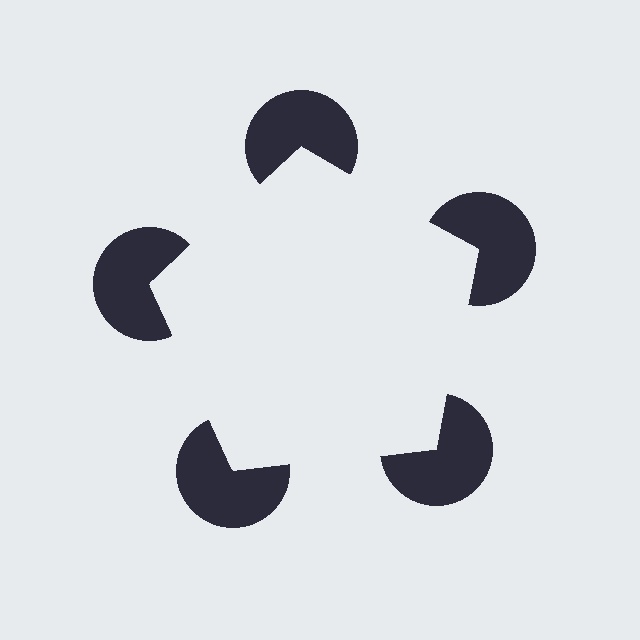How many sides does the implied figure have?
5 sides.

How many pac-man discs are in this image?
There are 5 — one at each vertex of the illusory pentagon.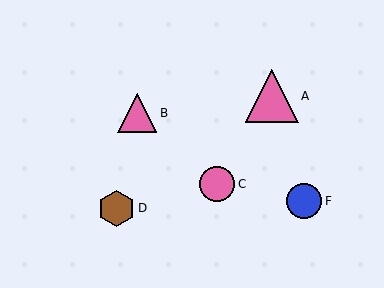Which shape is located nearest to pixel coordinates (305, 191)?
The blue circle (labeled F) at (304, 201) is nearest to that location.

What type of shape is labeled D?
Shape D is a brown hexagon.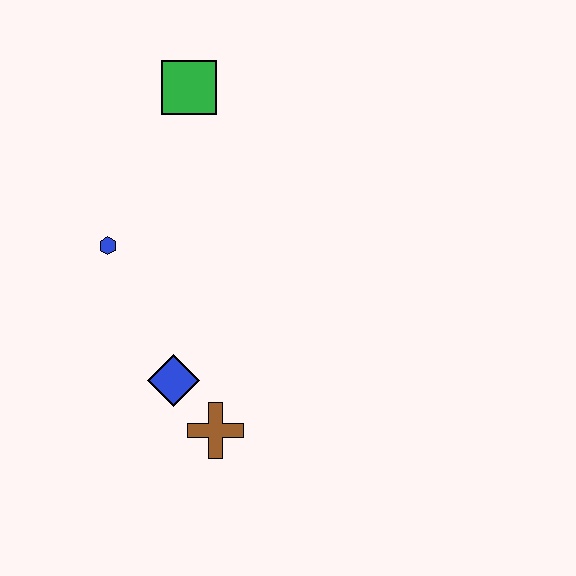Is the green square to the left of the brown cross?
Yes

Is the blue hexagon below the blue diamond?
No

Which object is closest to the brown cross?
The blue diamond is closest to the brown cross.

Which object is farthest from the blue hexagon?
The brown cross is farthest from the blue hexagon.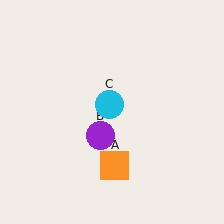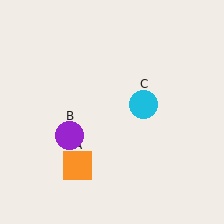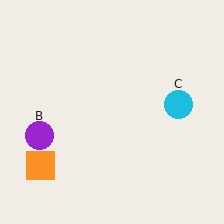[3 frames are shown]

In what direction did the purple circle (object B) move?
The purple circle (object B) moved left.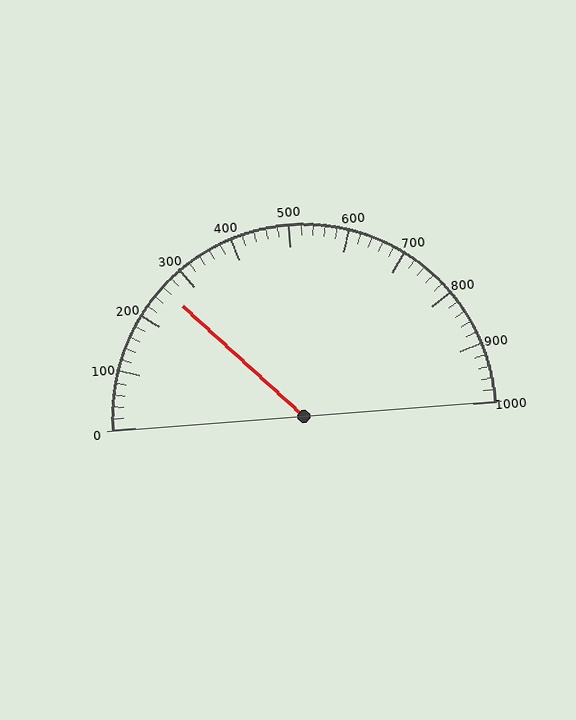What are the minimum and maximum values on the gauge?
The gauge ranges from 0 to 1000.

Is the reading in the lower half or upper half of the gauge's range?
The reading is in the lower half of the range (0 to 1000).